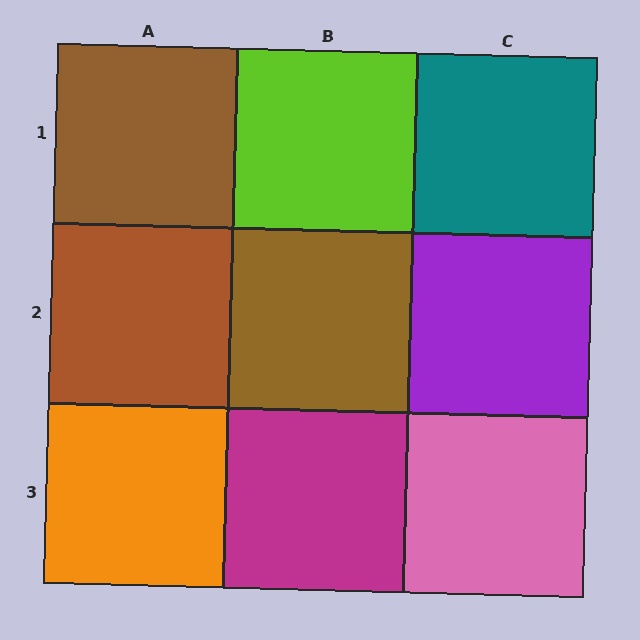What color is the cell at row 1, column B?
Lime.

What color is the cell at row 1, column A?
Brown.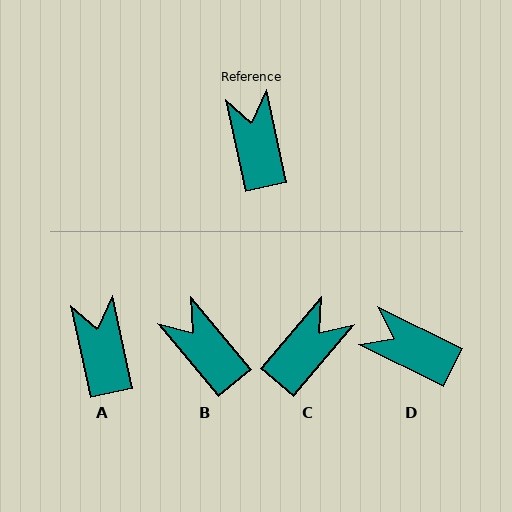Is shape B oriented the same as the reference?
No, it is off by about 27 degrees.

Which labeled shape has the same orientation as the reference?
A.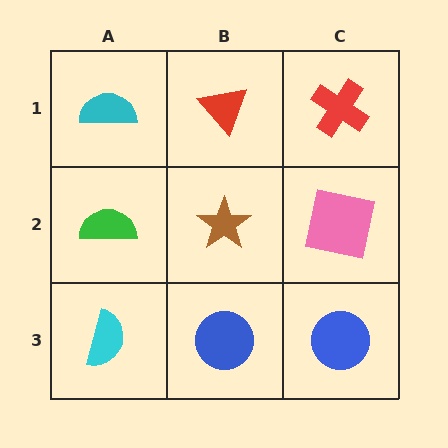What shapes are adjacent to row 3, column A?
A green semicircle (row 2, column A), a blue circle (row 3, column B).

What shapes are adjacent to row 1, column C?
A pink square (row 2, column C), a red triangle (row 1, column B).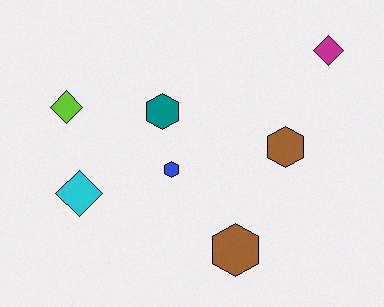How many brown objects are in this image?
There are 2 brown objects.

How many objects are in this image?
There are 7 objects.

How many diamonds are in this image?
There are 3 diamonds.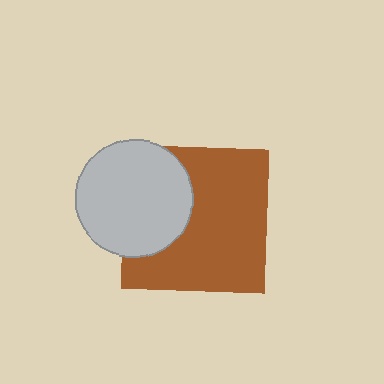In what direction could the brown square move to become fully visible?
The brown square could move right. That would shift it out from behind the light gray circle entirely.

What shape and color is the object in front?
The object in front is a light gray circle.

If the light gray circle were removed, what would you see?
You would see the complete brown square.